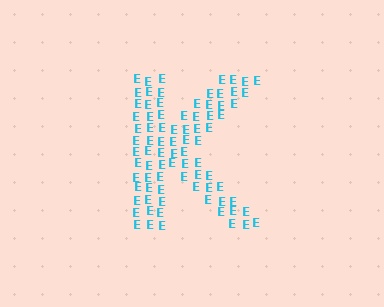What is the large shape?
The large shape is the letter K.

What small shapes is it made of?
It is made of small letter E's.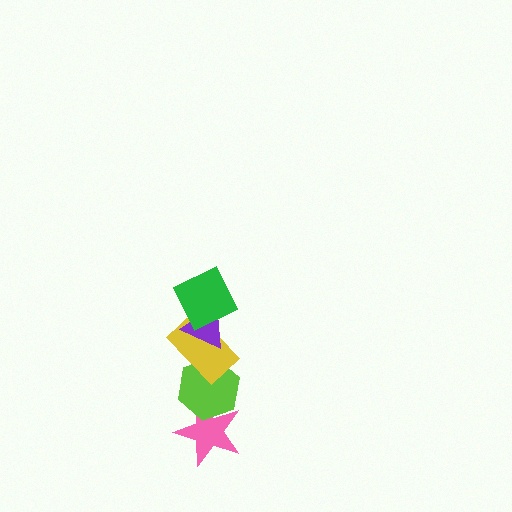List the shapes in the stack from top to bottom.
From top to bottom: the green square, the purple triangle, the yellow rectangle, the lime hexagon, the pink star.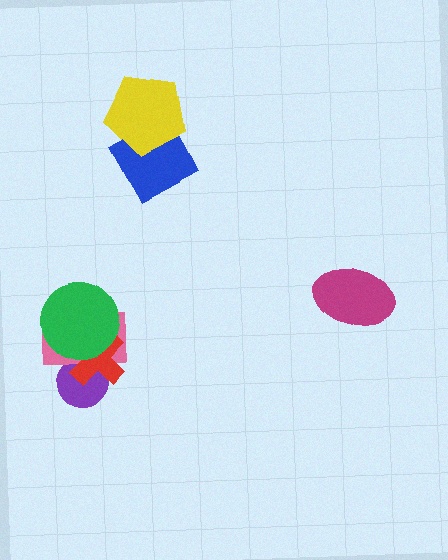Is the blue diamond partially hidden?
Yes, it is partially covered by another shape.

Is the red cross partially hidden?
Yes, it is partially covered by another shape.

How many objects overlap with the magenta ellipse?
0 objects overlap with the magenta ellipse.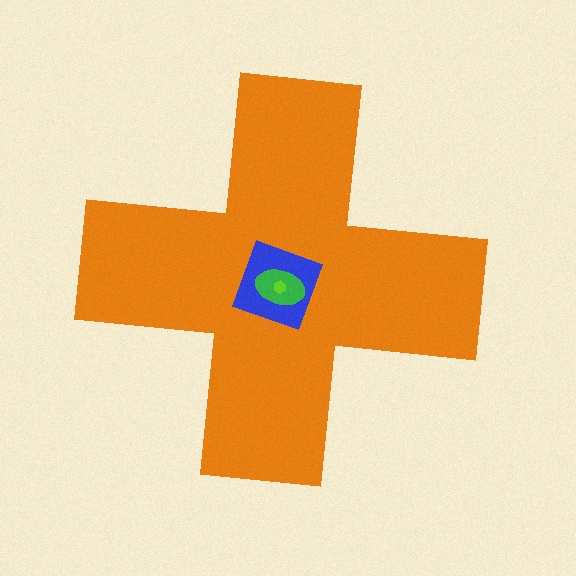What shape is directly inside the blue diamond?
The green ellipse.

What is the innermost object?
The lime hexagon.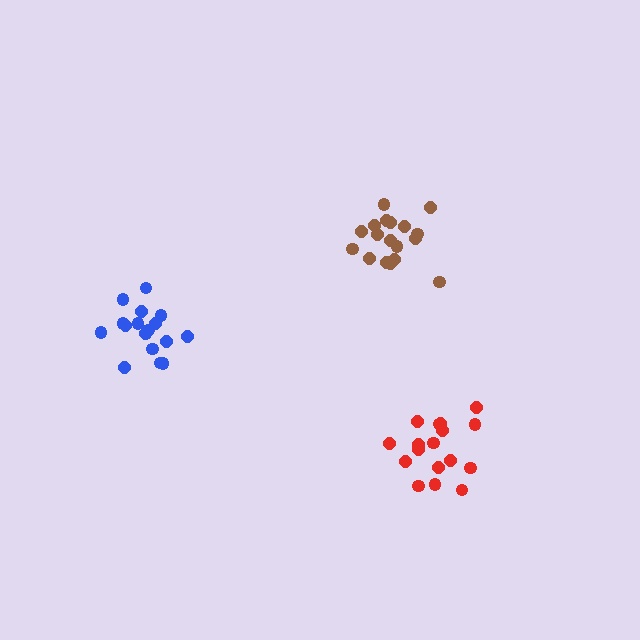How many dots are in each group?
Group 1: 18 dots, Group 2: 17 dots, Group 3: 18 dots (53 total).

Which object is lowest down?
The red cluster is bottommost.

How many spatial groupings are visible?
There are 3 spatial groupings.